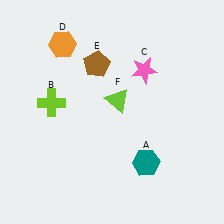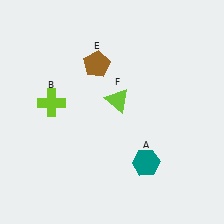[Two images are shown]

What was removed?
The orange hexagon (D), the pink star (C) were removed in Image 2.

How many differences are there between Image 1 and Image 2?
There are 2 differences between the two images.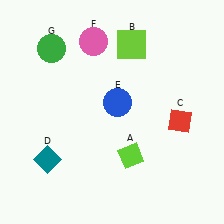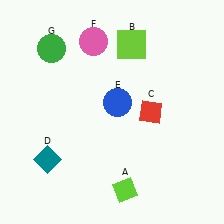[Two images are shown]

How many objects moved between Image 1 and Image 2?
2 objects moved between the two images.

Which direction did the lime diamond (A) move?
The lime diamond (A) moved down.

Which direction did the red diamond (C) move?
The red diamond (C) moved left.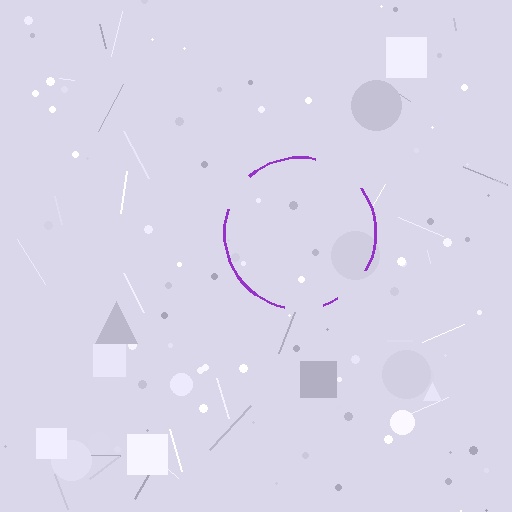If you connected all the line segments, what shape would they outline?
They would outline a circle.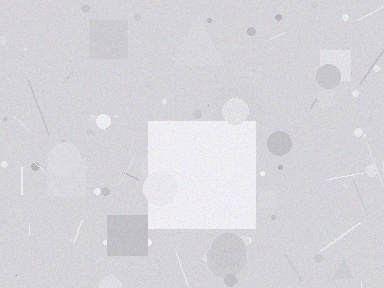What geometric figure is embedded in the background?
A square is embedded in the background.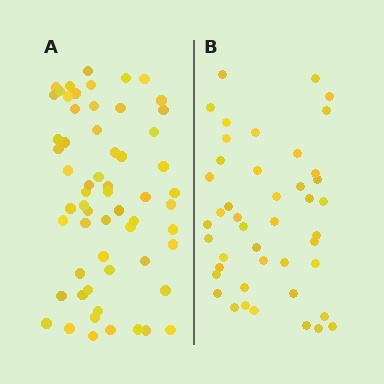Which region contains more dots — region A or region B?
Region A (the left region) has more dots.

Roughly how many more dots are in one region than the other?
Region A has approximately 15 more dots than region B.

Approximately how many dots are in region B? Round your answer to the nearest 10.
About 40 dots. (The exact count is 44, which rounds to 40.)